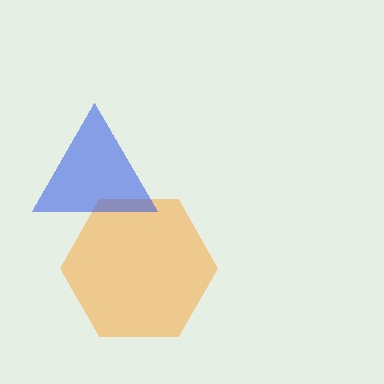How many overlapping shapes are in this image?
There are 2 overlapping shapes in the image.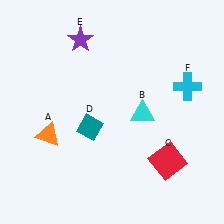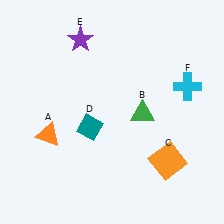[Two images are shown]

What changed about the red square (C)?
In Image 1, C is red. In Image 2, it changed to orange.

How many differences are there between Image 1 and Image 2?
There are 2 differences between the two images.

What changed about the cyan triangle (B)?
In Image 1, B is cyan. In Image 2, it changed to green.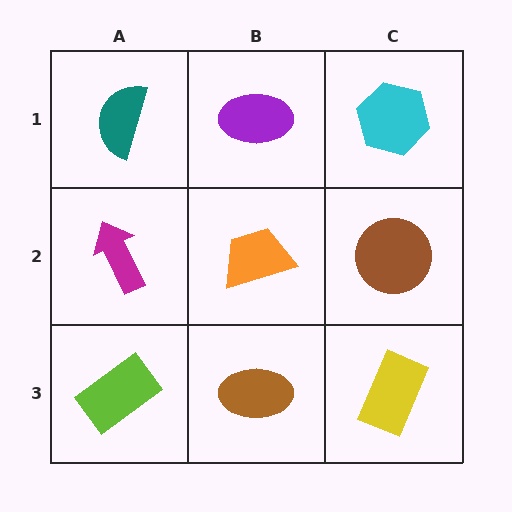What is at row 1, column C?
A cyan hexagon.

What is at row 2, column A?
A magenta arrow.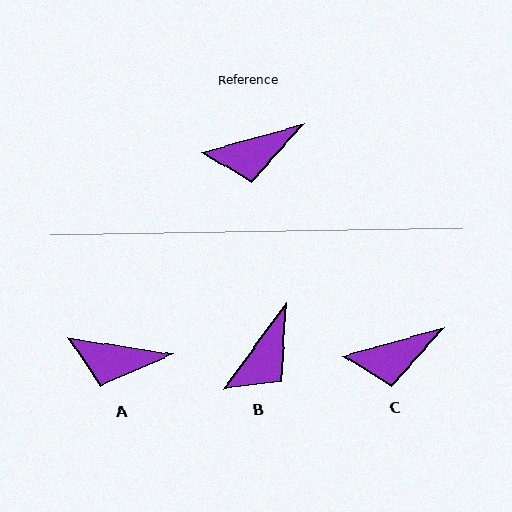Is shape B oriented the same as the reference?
No, it is off by about 39 degrees.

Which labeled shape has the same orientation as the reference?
C.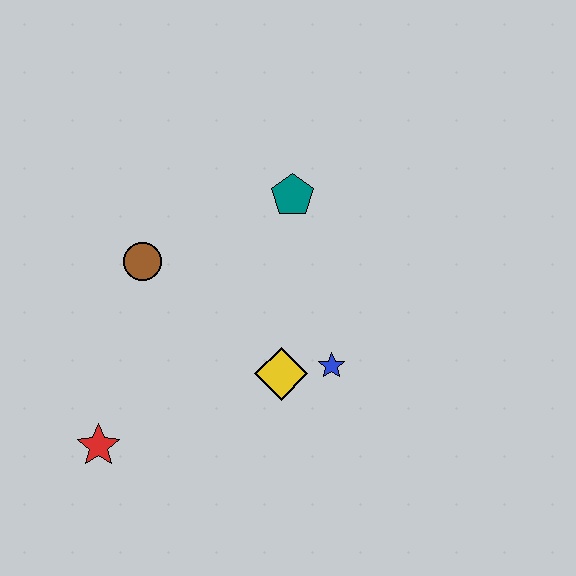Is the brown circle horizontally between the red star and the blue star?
Yes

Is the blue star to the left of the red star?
No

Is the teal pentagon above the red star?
Yes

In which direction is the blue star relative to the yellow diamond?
The blue star is to the right of the yellow diamond.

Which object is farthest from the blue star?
The red star is farthest from the blue star.